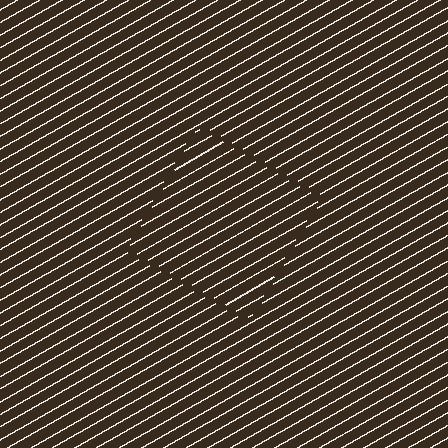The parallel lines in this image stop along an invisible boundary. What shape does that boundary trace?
An illusory square. The interior of the shape contains the same grating, shifted by half a period — the contour is defined by the phase discontinuity where line-ends from the inner and outer gratings abut.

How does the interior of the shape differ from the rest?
The interior of the shape contains the same grating, shifted by half a period — the contour is defined by the phase discontinuity where line-ends from the inner and outer gratings abut.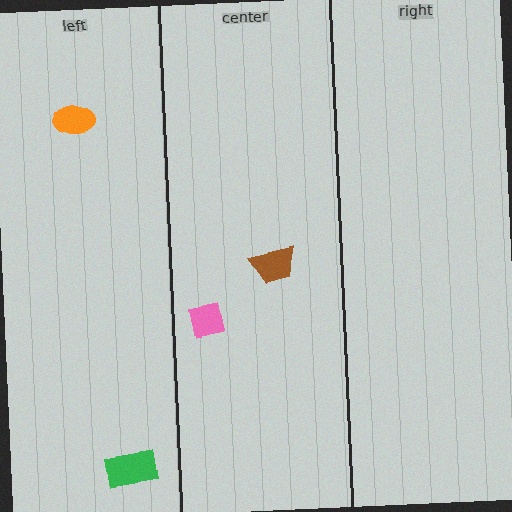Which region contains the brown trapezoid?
The center region.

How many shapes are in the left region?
2.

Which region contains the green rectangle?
The left region.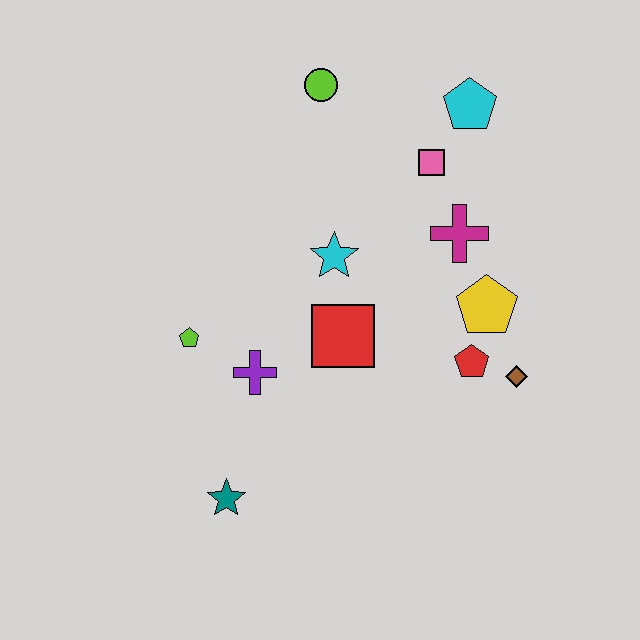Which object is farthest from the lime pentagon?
The cyan pentagon is farthest from the lime pentagon.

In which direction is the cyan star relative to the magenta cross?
The cyan star is to the left of the magenta cross.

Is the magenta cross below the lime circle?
Yes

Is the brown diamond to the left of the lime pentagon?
No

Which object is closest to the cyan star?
The red square is closest to the cyan star.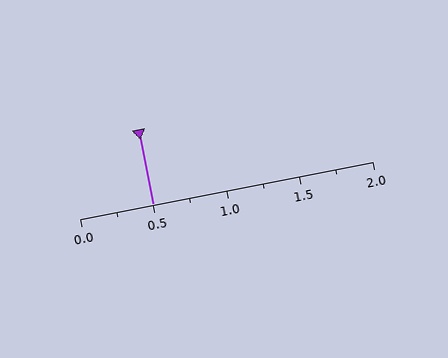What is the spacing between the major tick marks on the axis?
The major ticks are spaced 0.5 apart.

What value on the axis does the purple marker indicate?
The marker indicates approximately 0.5.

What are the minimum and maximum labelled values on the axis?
The axis runs from 0.0 to 2.0.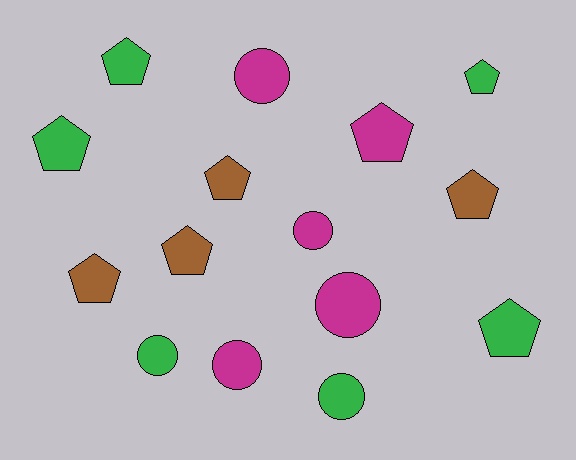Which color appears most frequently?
Green, with 6 objects.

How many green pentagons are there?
There are 4 green pentagons.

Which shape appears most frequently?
Pentagon, with 9 objects.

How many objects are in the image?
There are 15 objects.